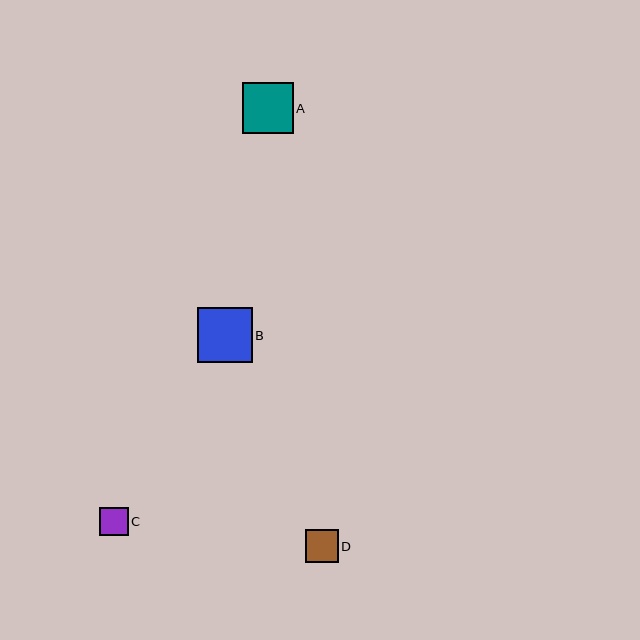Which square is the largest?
Square B is the largest with a size of approximately 55 pixels.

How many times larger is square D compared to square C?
Square D is approximately 1.2 times the size of square C.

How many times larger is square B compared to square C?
Square B is approximately 1.9 times the size of square C.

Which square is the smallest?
Square C is the smallest with a size of approximately 28 pixels.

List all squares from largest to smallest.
From largest to smallest: B, A, D, C.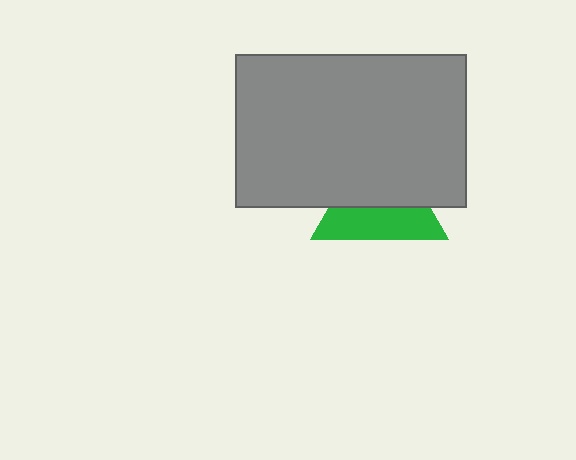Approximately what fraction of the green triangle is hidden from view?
Roughly 54% of the green triangle is hidden behind the gray rectangle.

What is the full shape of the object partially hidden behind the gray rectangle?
The partially hidden object is a green triangle.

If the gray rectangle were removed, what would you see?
You would see the complete green triangle.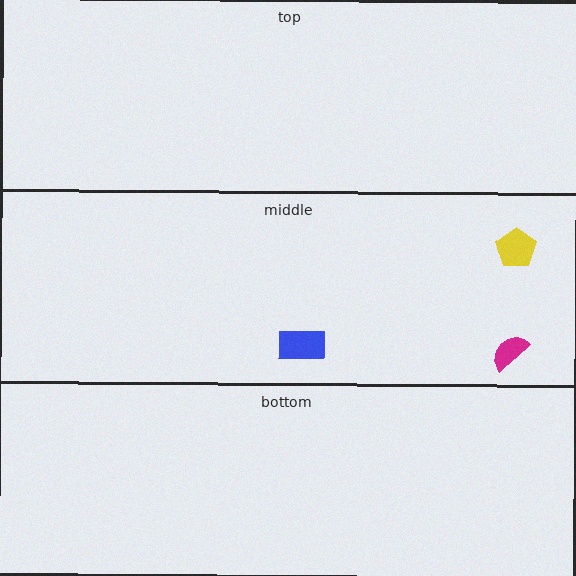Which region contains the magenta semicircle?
The middle region.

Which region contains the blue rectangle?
The middle region.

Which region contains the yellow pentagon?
The middle region.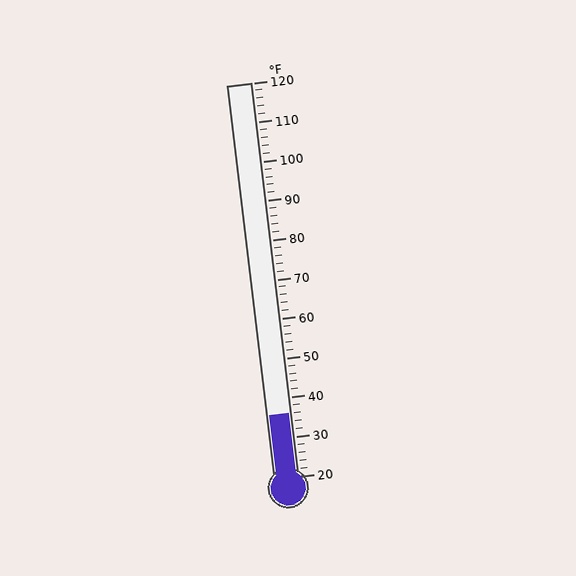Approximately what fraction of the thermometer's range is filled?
The thermometer is filled to approximately 15% of its range.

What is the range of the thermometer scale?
The thermometer scale ranges from 20°F to 120°F.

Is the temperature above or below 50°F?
The temperature is below 50°F.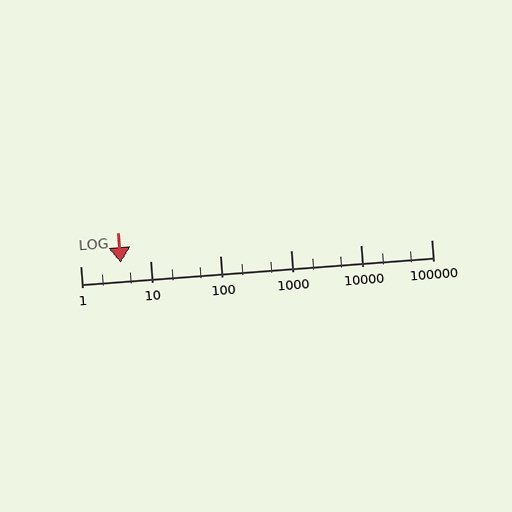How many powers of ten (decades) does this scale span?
The scale spans 5 decades, from 1 to 100000.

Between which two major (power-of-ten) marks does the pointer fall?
The pointer is between 1 and 10.